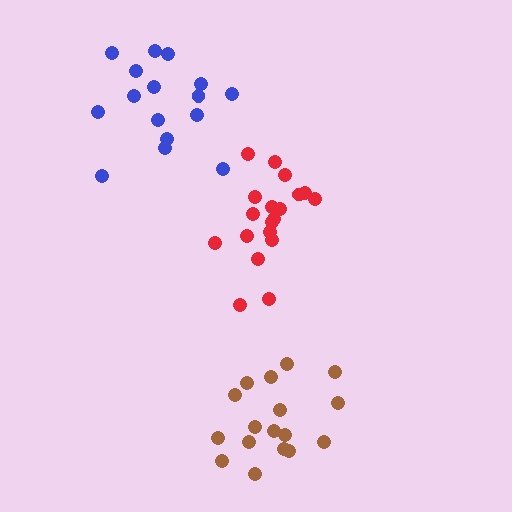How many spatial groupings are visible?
There are 3 spatial groupings.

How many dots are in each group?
Group 1: 17 dots, Group 2: 16 dots, Group 3: 19 dots (52 total).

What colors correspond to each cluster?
The clusters are colored: brown, blue, red.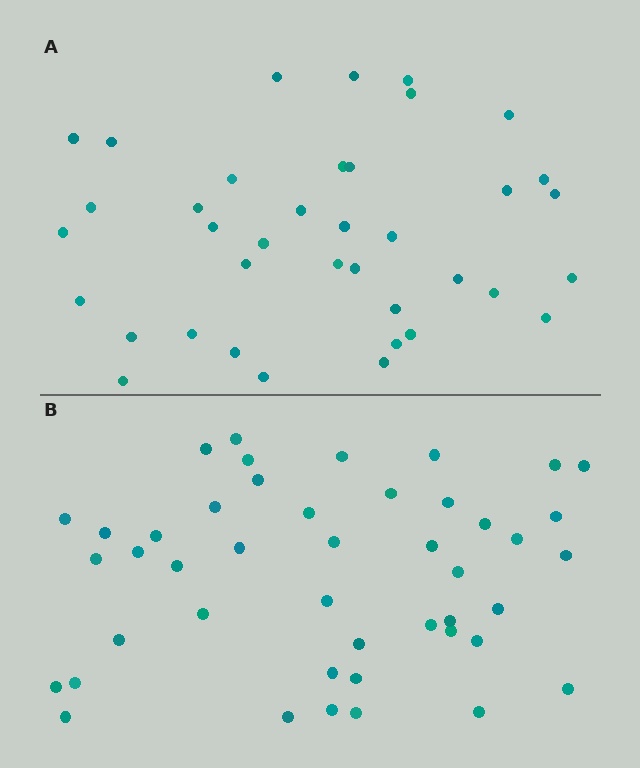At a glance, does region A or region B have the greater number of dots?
Region B (the bottom region) has more dots.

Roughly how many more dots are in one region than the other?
Region B has roughly 8 or so more dots than region A.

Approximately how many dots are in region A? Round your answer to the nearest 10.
About 40 dots. (The exact count is 38, which rounds to 40.)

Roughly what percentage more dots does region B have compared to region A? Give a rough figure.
About 20% more.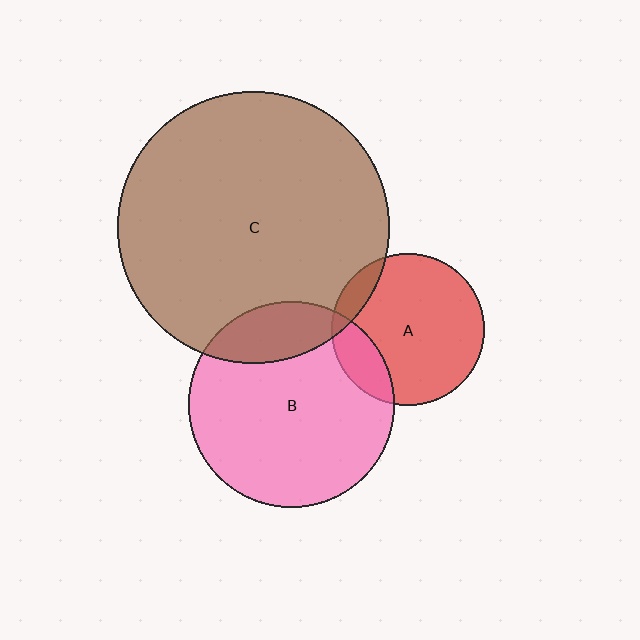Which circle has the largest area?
Circle C (brown).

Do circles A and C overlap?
Yes.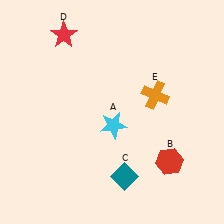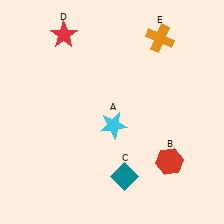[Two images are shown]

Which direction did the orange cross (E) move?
The orange cross (E) moved up.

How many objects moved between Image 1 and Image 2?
1 object moved between the two images.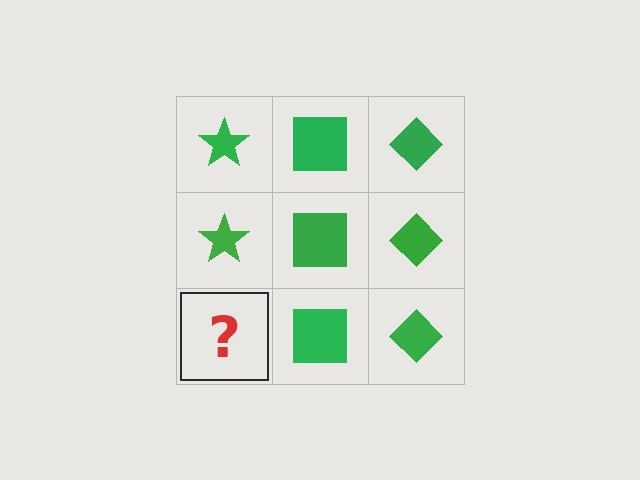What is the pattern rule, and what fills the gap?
The rule is that each column has a consistent shape. The gap should be filled with a green star.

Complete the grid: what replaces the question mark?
The question mark should be replaced with a green star.